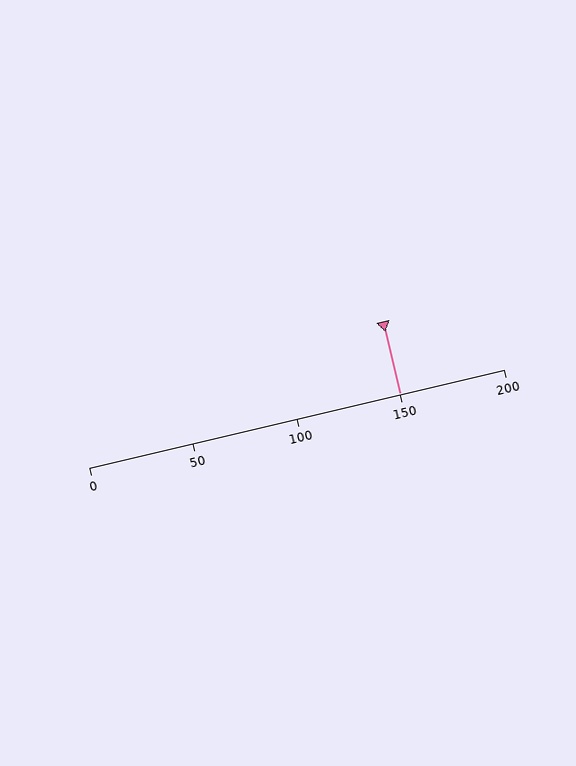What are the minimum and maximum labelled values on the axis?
The axis runs from 0 to 200.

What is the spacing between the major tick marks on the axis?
The major ticks are spaced 50 apart.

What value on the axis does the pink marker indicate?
The marker indicates approximately 150.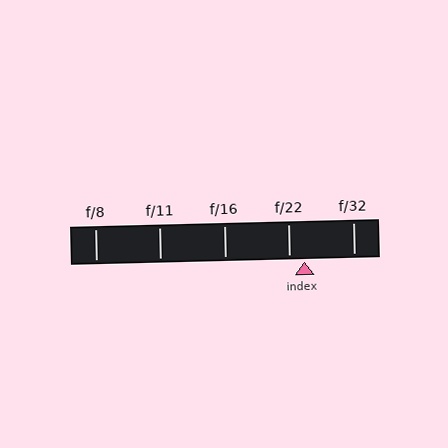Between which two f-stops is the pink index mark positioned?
The index mark is between f/22 and f/32.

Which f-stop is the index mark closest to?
The index mark is closest to f/22.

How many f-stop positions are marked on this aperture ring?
There are 5 f-stop positions marked.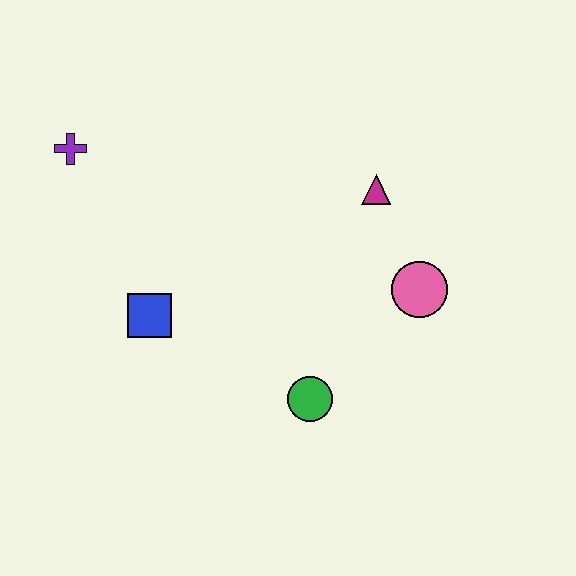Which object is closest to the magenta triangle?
The pink circle is closest to the magenta triangle.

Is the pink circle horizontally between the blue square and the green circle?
No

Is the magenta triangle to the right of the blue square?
Yes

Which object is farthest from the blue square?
The pink circle is farthest from the blue square.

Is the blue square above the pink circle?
No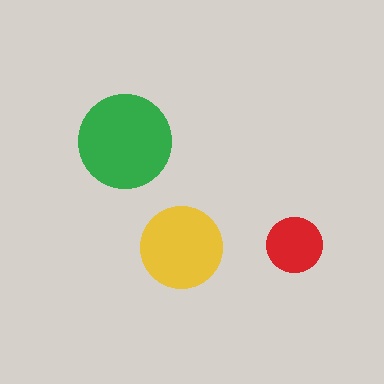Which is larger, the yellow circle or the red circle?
The yellow one.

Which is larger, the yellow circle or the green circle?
The green one.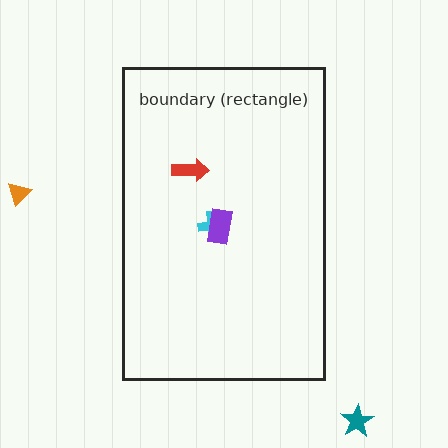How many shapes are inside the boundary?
3 inside, 2 outside.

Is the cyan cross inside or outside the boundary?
Inside.